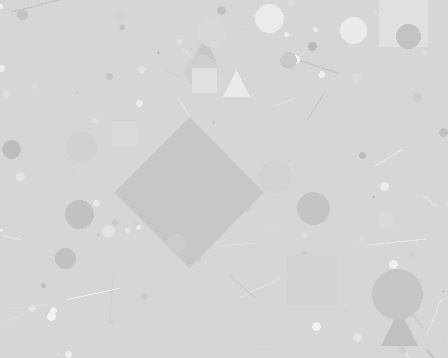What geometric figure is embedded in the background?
A diamond is embedded in the background.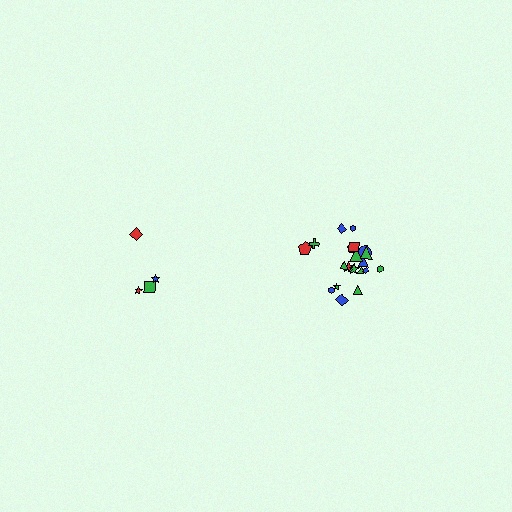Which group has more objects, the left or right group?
The right group.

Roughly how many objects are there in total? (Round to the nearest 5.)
Roughly 25 objects in total.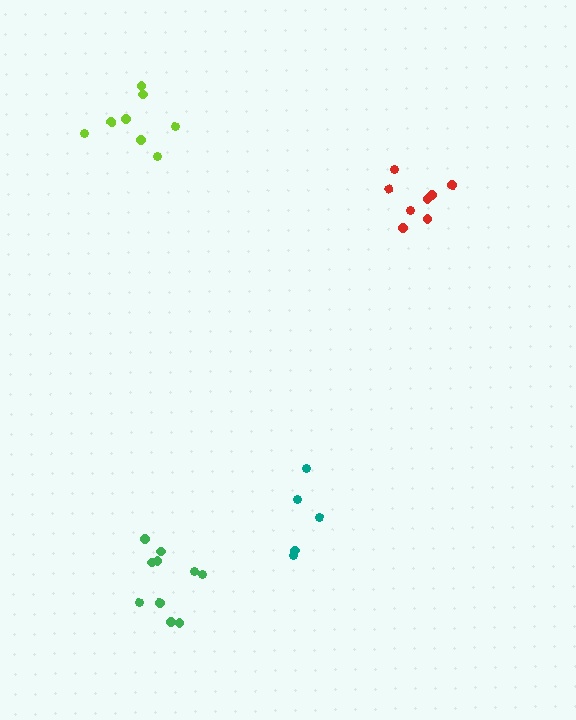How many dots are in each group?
Group 1: 10 dots, Group 2: 8 dots, Group 3: 8 dots, Group 4: 5 dots (31 total).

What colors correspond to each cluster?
The clusters are colored: green, lime, red, teal.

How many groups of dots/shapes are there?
There are 4 groups.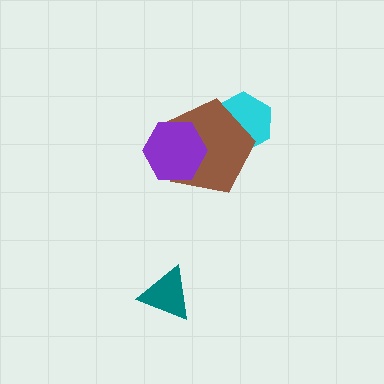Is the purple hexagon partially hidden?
No, no other shape covers it.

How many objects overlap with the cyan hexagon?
1 object overlaps with the cyan hexagon.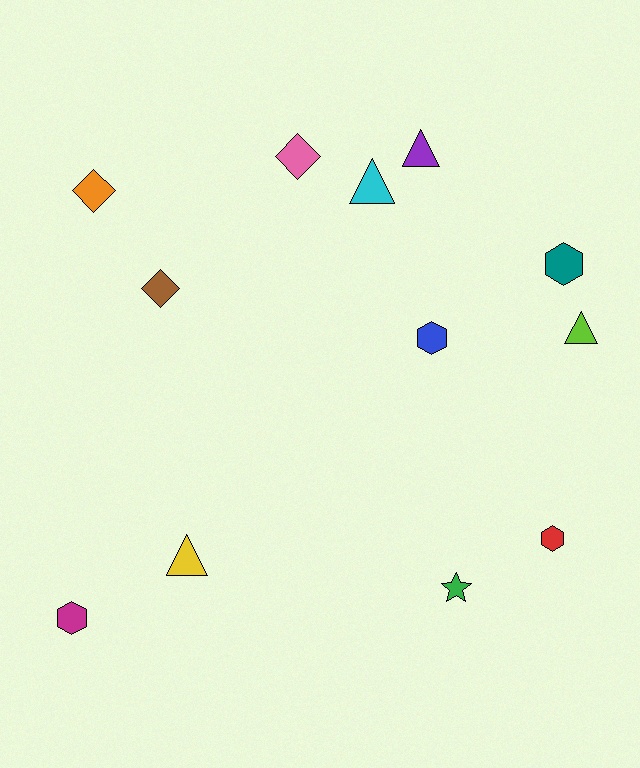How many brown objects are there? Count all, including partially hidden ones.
There is 1 brown object.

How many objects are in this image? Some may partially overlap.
There are 12 objects.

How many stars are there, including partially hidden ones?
There is 1 star.